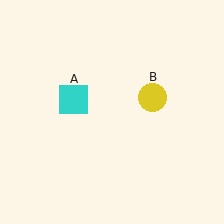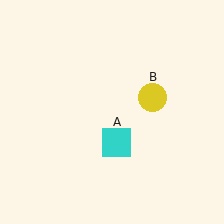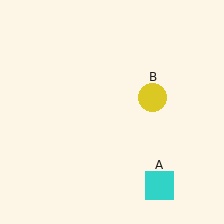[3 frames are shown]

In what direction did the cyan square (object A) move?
The cyan square (object A) moved down and to the right.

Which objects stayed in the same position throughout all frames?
Yellow circle (object B) remained stationary.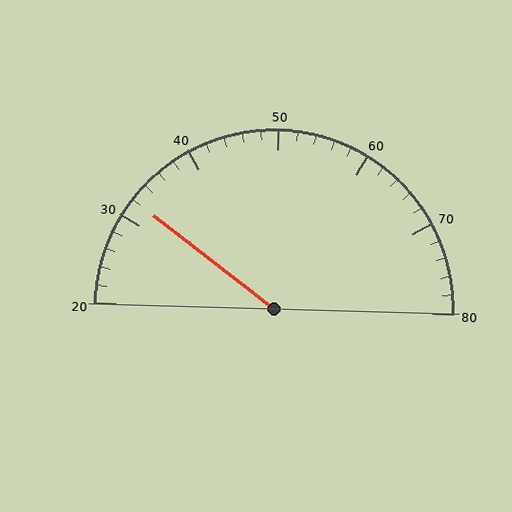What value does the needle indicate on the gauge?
The needle indicates approximately 32.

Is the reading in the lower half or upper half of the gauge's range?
The reading is in the lower half of the range (20 to 80).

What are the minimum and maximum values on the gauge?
The gauge ranges from 20 to 80.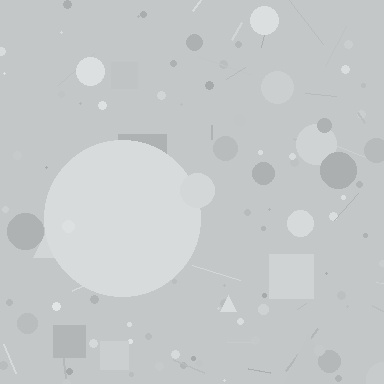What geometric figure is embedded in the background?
A circle is embedded in the background.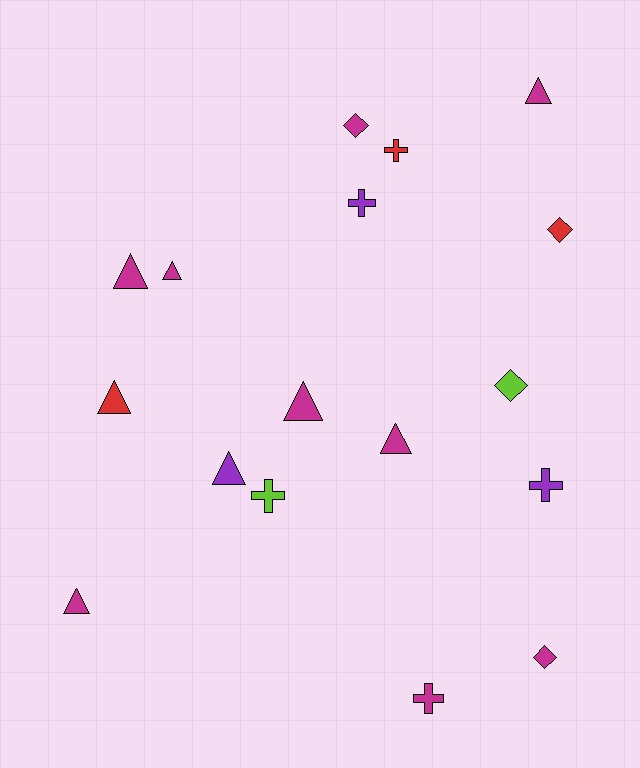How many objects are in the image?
There are 17 objects.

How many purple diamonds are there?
There are no purple diamonds.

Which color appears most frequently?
Magenta, with 9 objects.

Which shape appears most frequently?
Triangle, with 8 objects.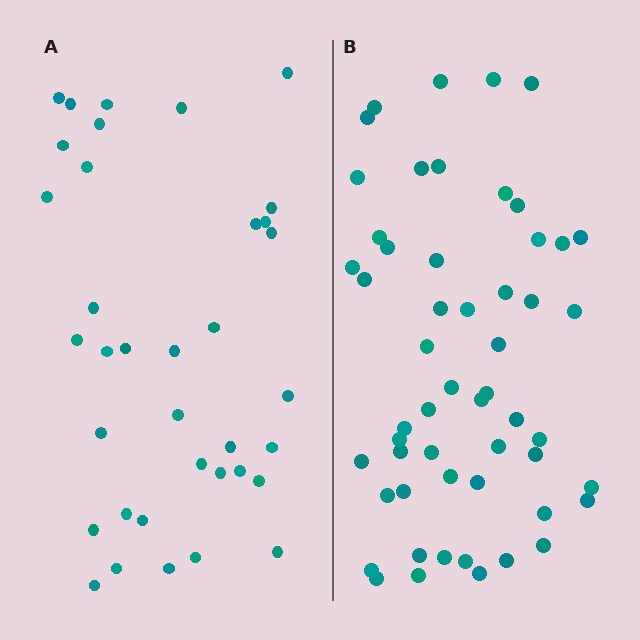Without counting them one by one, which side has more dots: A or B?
Region B (the right region) has more dots.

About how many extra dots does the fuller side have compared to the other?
Region B has approximately 20 more dots than region A.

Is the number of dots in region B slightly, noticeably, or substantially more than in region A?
Region B has substantially more. The ratio is roughly 1.5 to 1.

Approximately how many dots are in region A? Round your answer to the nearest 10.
About 40 dots. (The exact count is 36, which rounds to 40.)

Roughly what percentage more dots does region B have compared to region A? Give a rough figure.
About 50% more.